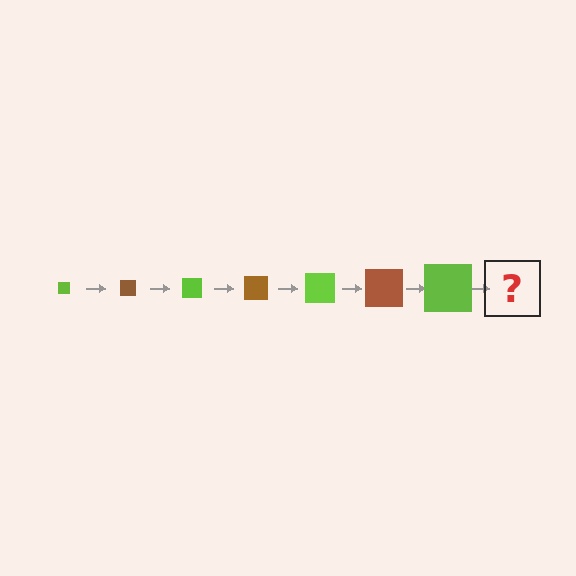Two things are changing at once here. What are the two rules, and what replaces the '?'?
The two rules are that the square grows larger each step and the color cycles through lime and brown. The '?' should be a brown square, larger than the previous one.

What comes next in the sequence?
The next element should be a brown square, larger than the previous one.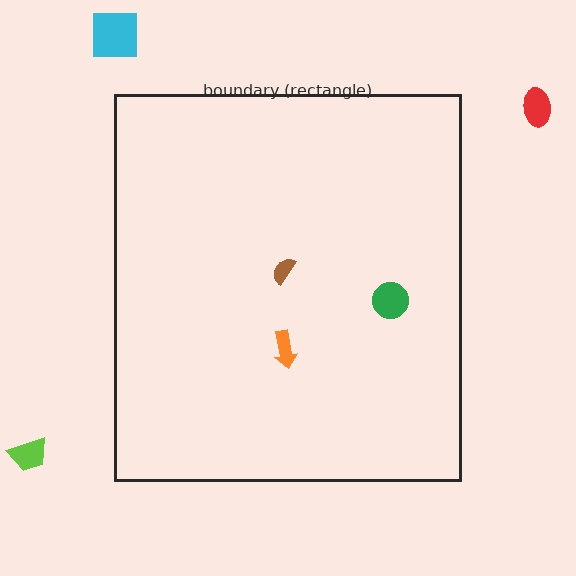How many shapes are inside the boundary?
3 inside, 3 outside.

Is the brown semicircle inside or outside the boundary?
Inside.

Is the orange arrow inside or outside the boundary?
Inside.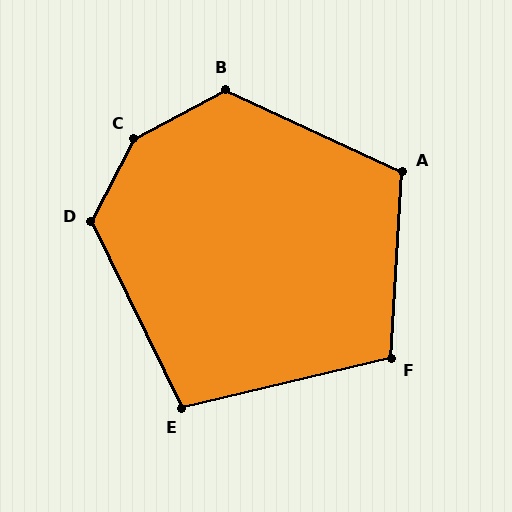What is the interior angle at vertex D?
Approximately 126 degrees (obtuse).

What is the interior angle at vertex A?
Approximately 111 degrees (obtuse).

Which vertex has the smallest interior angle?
E, at approximately 103 degrees.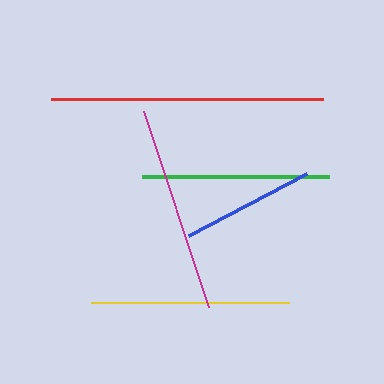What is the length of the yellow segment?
The yellow segment is approximately 198 pixels long.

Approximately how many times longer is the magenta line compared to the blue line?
The magenta line is approximately 1.6 times the length of the blue line.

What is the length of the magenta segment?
The magenta segment is approximately 206 pixels long.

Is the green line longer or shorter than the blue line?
The green line is longer than the blue line.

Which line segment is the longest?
The red line is the longest at approximately 272 pixels.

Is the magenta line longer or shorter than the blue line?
The magenta line is longer than the blue line.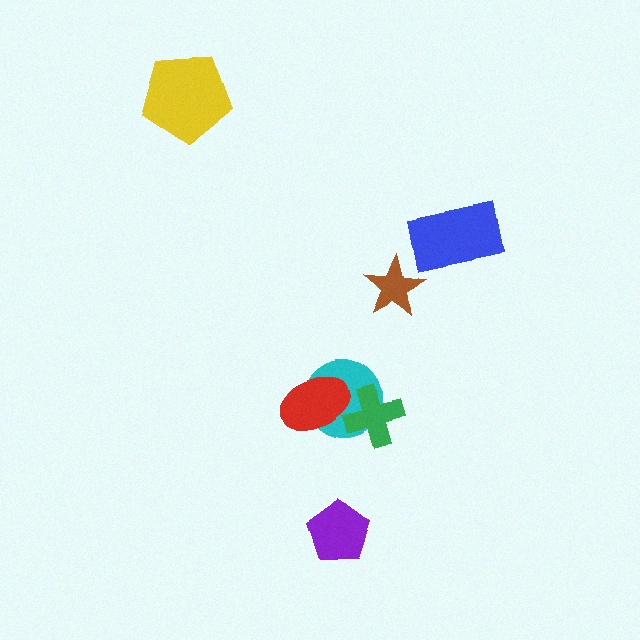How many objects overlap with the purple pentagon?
0 objects overlap with the purple pentagon.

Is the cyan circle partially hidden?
Yes, it is partially covered by another shape.